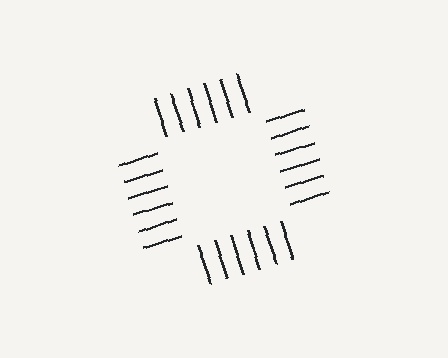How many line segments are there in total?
24 — 6 along each of the 4 edges.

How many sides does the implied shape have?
4 sides — the line-ends trace a square.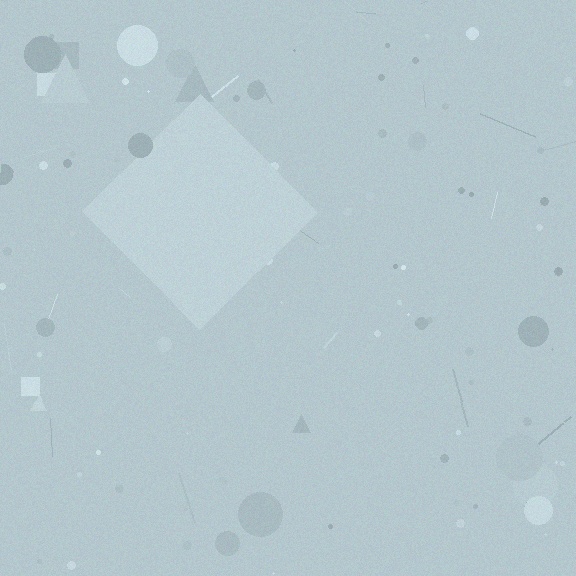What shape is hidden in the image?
A diamond is hidden in the image.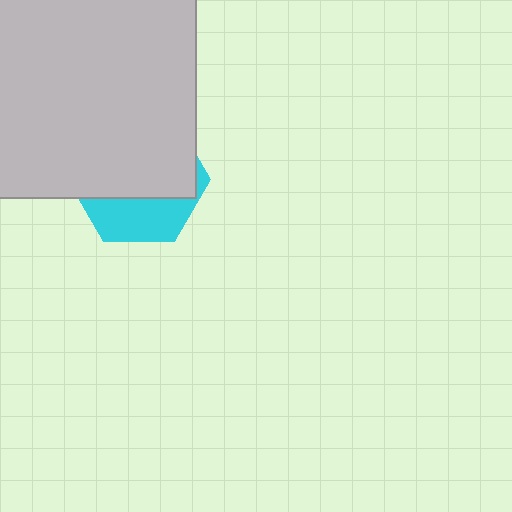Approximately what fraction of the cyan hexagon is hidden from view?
Roughly 67% of the cyan hexagon is hidden behind the light gray rectangle.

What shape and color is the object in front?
The object in front is a light gray rectangle.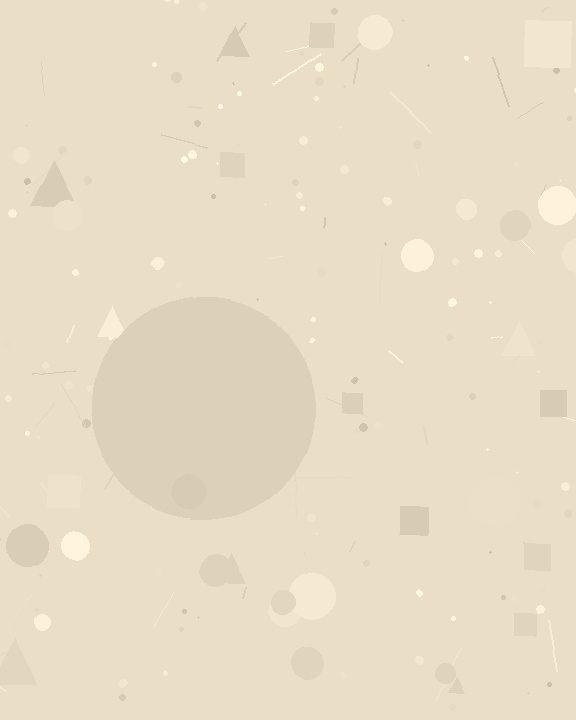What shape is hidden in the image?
A circle is hidden in the image.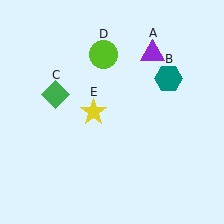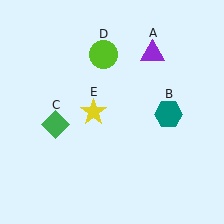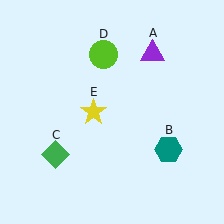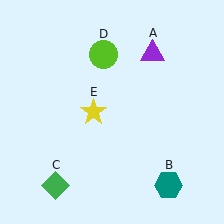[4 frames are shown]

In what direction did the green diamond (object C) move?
The green diamond (object C) moved down.